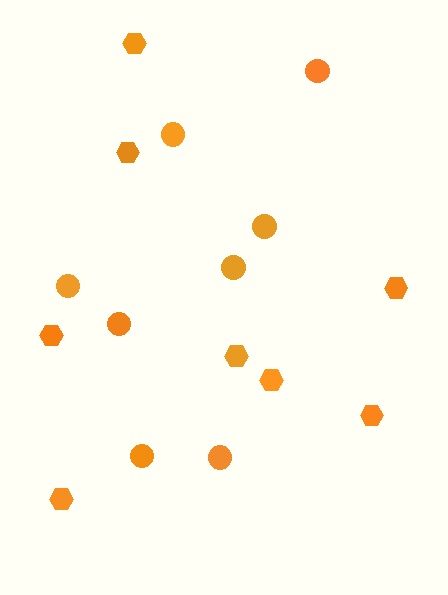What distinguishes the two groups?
There are 2 groups: one group of circles (8) and one group of hexagons (8).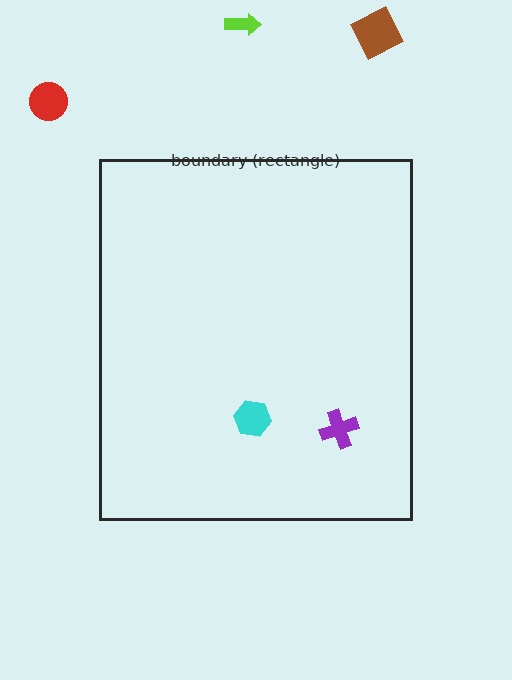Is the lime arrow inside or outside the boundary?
Outside.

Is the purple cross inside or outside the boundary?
Inside.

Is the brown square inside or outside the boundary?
Outside.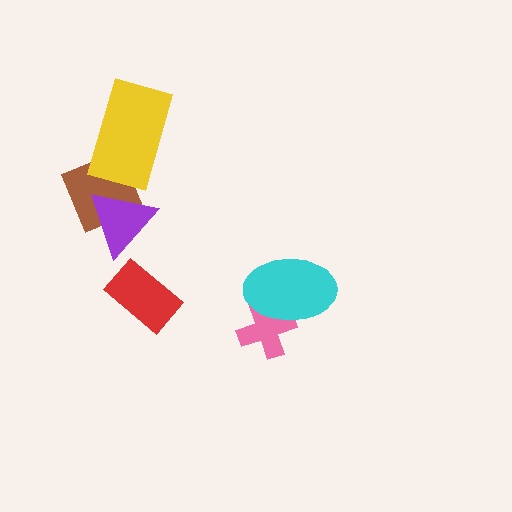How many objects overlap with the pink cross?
1 object overlaps with the pink cross.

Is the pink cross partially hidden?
Yes, it is partially covered by another shape.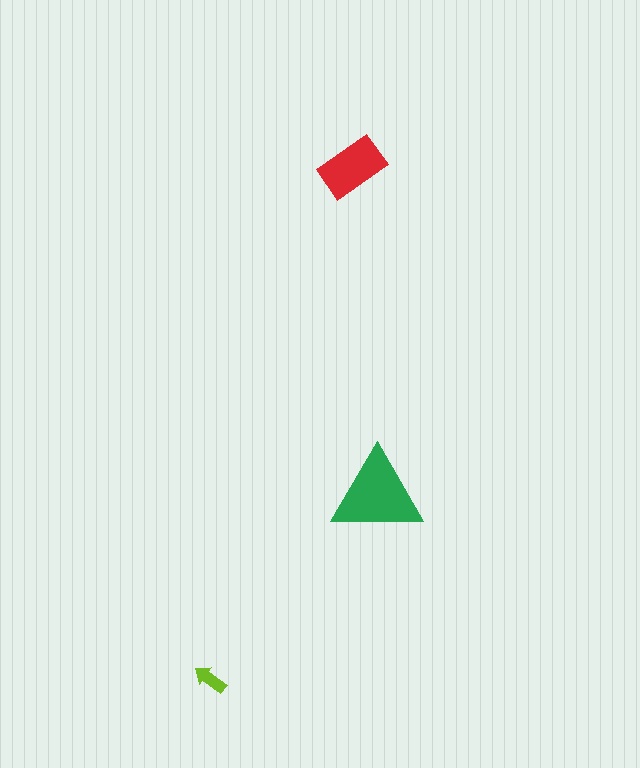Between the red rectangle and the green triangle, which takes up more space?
The green triangle.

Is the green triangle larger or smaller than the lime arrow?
Larger.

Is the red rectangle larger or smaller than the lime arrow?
Larger.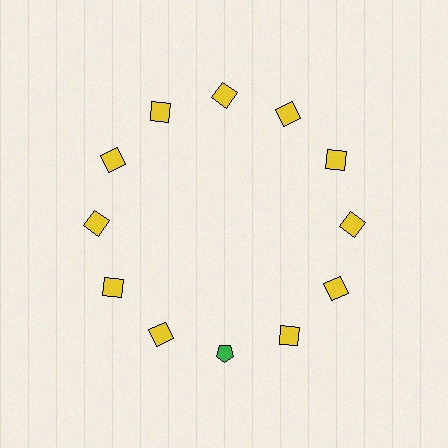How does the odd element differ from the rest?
It differs in both color (green instead of yellow) and shape (pentagon instead of square).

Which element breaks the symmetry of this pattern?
The green pentagon at roughly the 6 o'clock position breaks the symmetry. All other shapes are yellow squares.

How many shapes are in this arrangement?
There are 12 shapes arranged in a ring pattern.